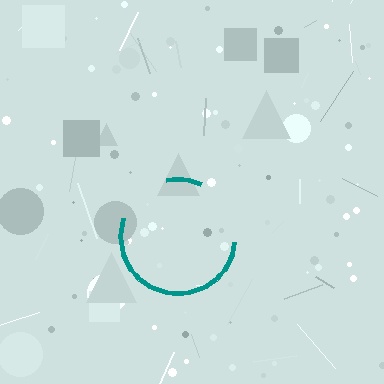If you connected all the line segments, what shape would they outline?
They would outline a circle.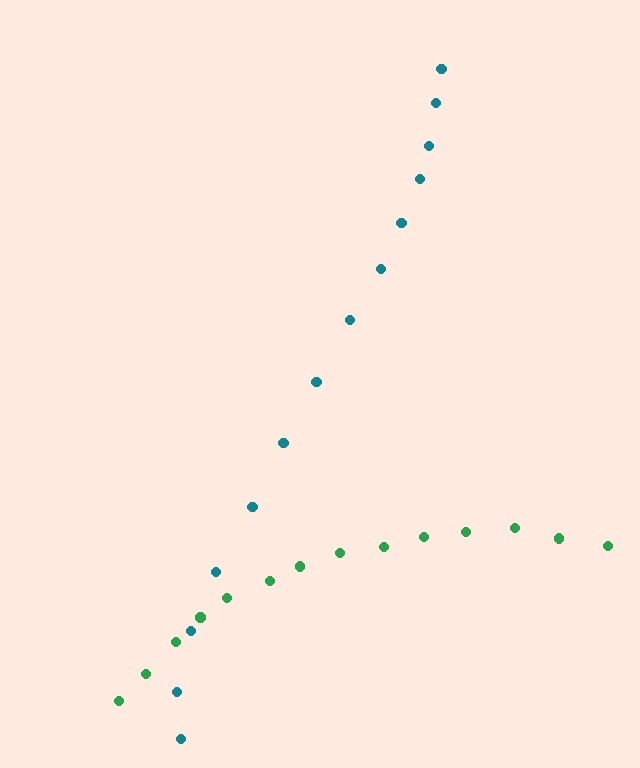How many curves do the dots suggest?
There are 2 distinct paths.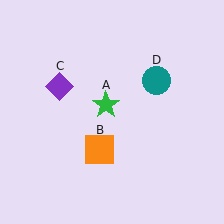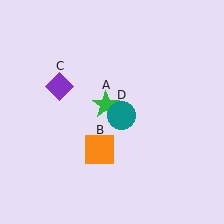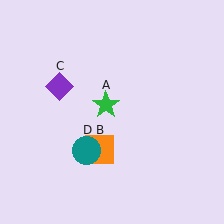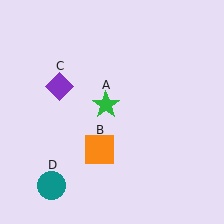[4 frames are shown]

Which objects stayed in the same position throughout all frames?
Green star (object A) and orange square (object B) and purple diamond (object C) remained stationary.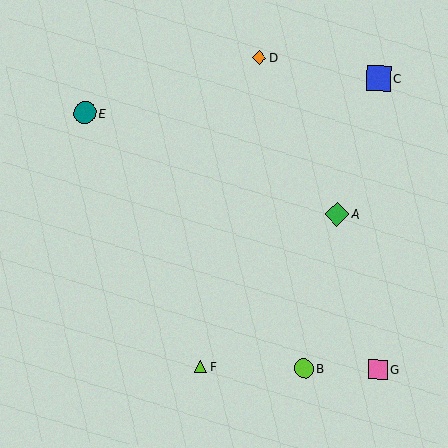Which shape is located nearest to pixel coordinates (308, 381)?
The lime circle (labeled B) at (304, 368) is nearest to that location.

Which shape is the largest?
The blue square (labeled C) is the largest.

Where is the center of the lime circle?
The center of the lime circle is at (304, 368).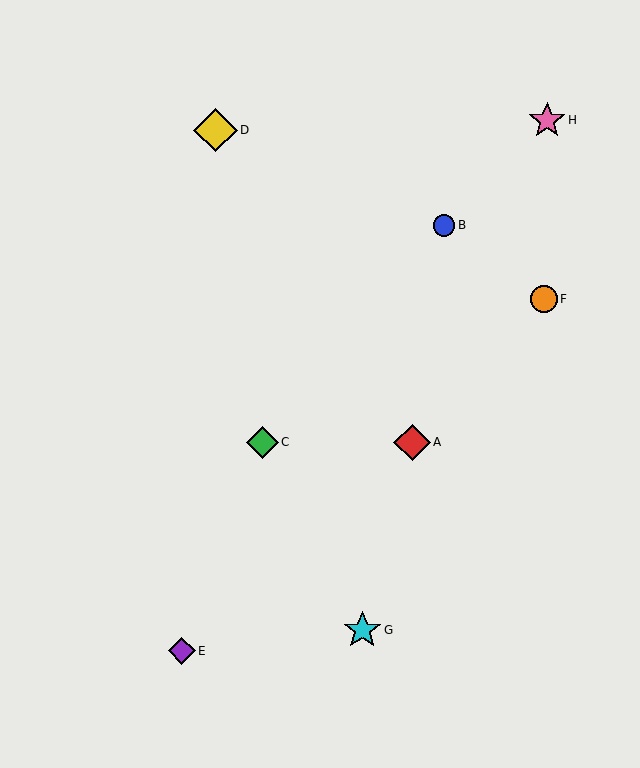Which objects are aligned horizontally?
Objects A, C are aligned horizontally.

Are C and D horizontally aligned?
No, C is at y≈442 and D is at y≈130.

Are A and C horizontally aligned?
Yes, both are at y≈442.